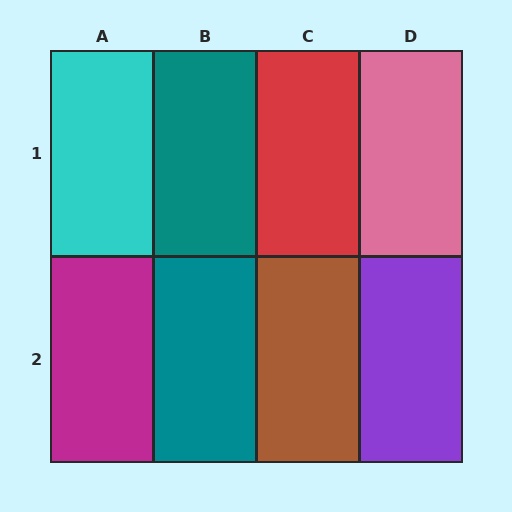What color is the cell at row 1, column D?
Pink.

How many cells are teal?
2 cells are teal.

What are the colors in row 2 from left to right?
Magenta, teal, brown, purple.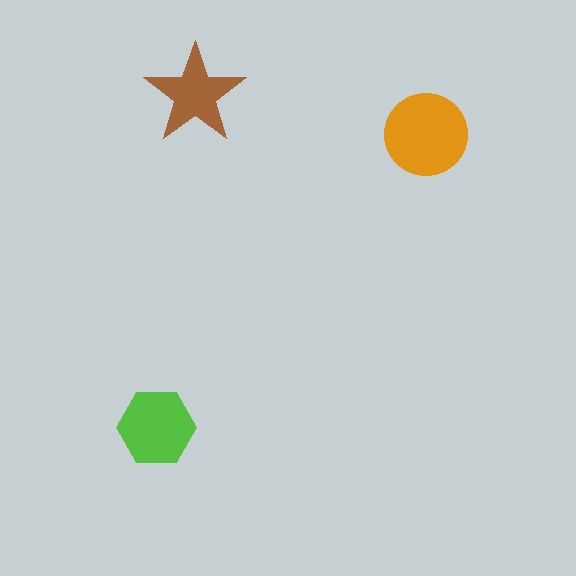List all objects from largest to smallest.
The orange circle, the lime hexagon, the brown star.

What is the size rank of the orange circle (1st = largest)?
1st.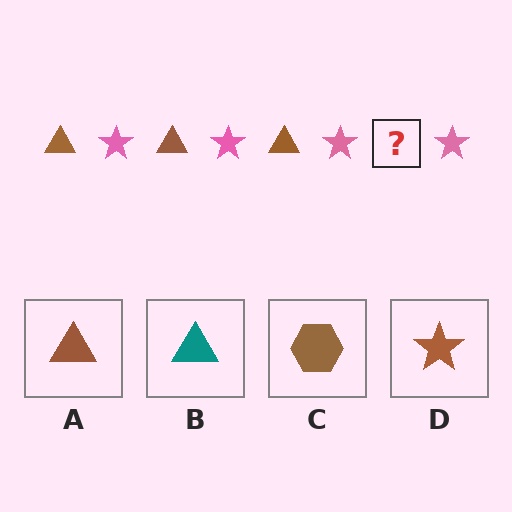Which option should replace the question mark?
Option A.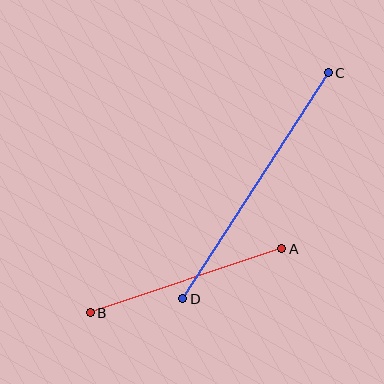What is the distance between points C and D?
The distance is approximately 269 pixels.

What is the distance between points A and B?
The distance is approximately 202 pixels.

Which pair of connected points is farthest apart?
Points C and D are farthest apart.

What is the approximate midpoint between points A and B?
The midpoint is at approximately (186, 281) pixels.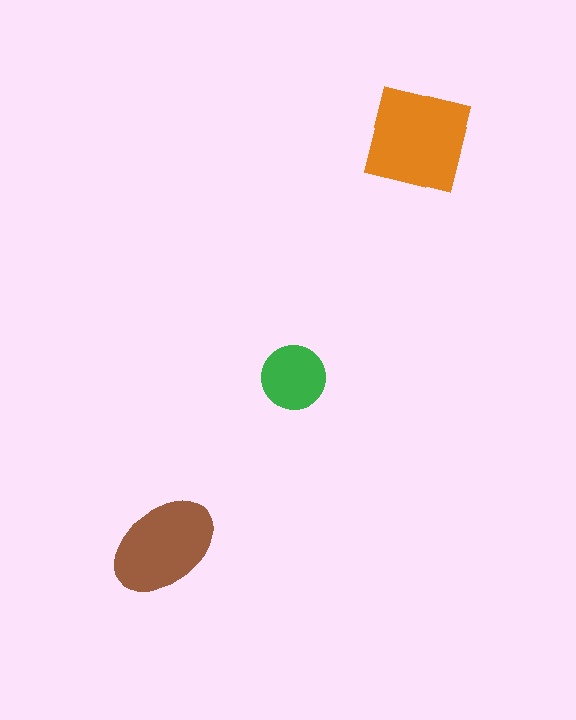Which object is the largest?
The orange square.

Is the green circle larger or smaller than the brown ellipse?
Smaller.